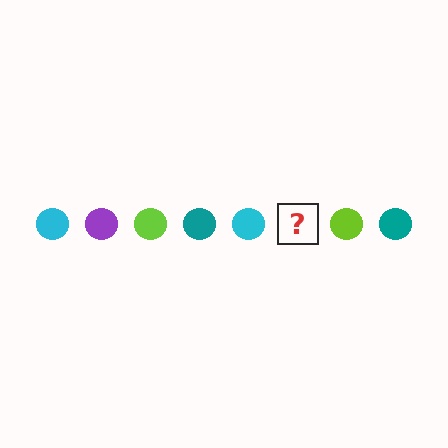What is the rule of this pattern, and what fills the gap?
The rule is that the pattern cycles through cyan, purple, lime, teal circles. The gap should be filled with a purple circle.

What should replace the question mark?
The question mark should be replaced with a purple circle.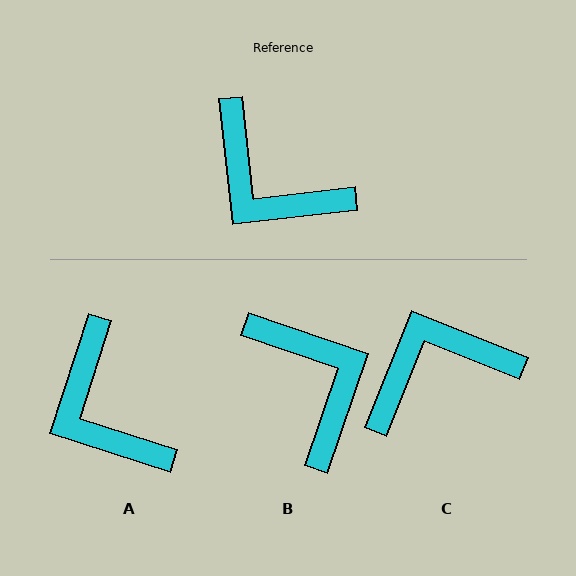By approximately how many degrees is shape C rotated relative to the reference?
Approximately 118 degrees clockwise.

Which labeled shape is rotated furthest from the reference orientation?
B, about 155 degrees away.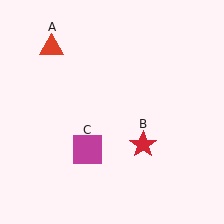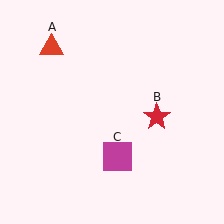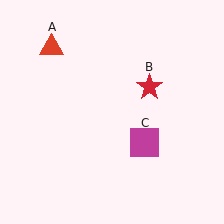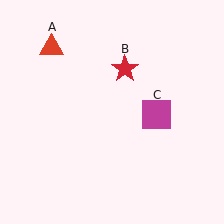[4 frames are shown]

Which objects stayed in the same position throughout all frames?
Red triangle (object A) remained stationary.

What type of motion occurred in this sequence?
The red star (object B), magenta square (object C) rotated counterclockwise around the center of the scene.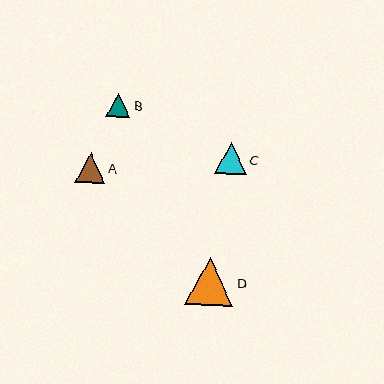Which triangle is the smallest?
Triangle B is the smallest with a size of approximately 24 pixels.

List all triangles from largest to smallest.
From largest to smallest: D, C, A, B.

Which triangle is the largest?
Triangle D is the largest with a size of approximately 48 pixels.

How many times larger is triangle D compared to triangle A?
Triangle D is approximately 1.6 times the size of triangle A.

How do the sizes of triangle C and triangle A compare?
Triangle C and triangle A are approximately the same size.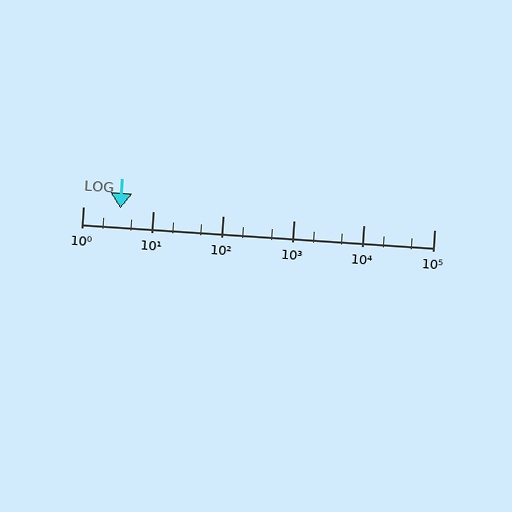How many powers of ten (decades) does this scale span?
The scale spans 5 decades, from 1 to 100000.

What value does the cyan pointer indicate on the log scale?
The pointer indicates approximately 3.4.